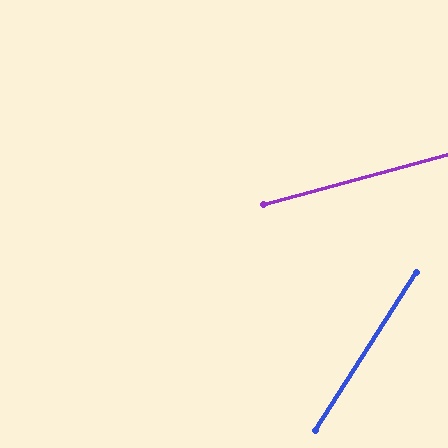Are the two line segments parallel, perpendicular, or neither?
Neither parallel nor perpendicular — they differ by about 42°.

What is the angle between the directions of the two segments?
Approximately 42 degrees.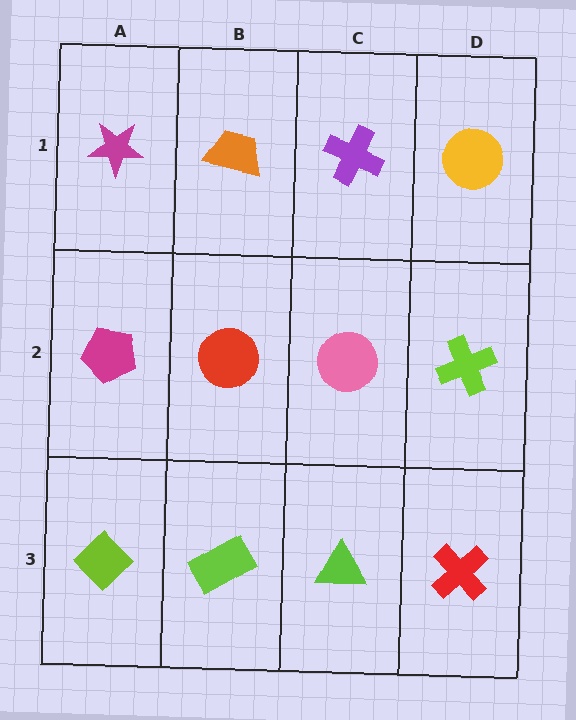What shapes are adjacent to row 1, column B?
A red circle (row 2, column B), a magenta star (row 1, column A), a purple cross (row 1, column C).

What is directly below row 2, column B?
A lime rectangle.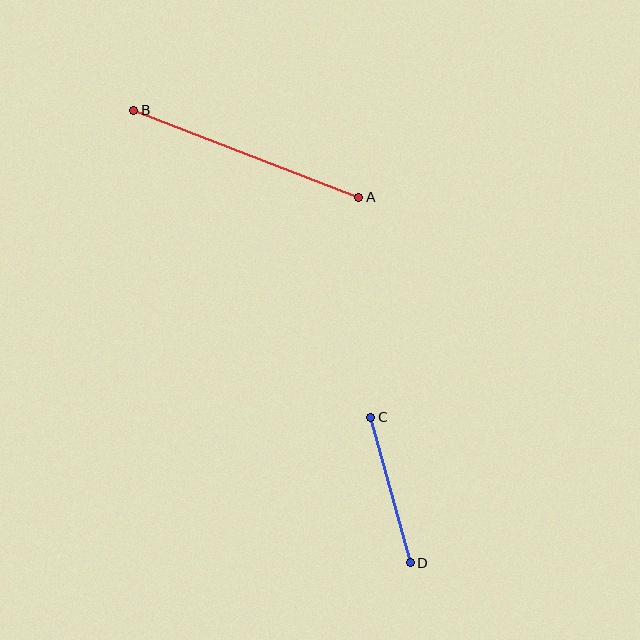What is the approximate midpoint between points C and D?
The midpoint is at approximately (391, 490) pixels.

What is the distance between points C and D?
The distance is approximately 151 pixels.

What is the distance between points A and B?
The distance is approximately 242 pixels.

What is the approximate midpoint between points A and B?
The midpoint is at approximately (246, 154) pixels.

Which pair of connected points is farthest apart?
Points A and B are farthest apart.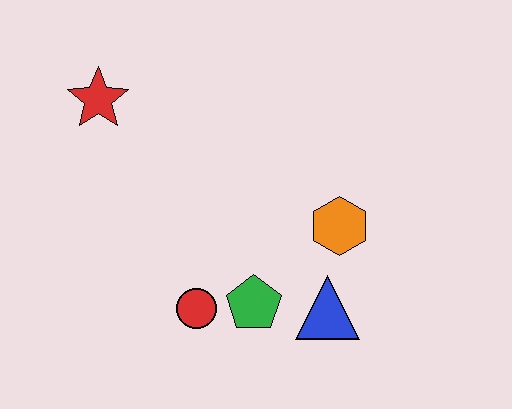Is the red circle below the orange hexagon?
Yes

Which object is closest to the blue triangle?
The green pentagon is closest to the blue triangle.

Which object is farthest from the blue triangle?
The red star is farthest from the blue triangle.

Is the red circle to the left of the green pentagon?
Yes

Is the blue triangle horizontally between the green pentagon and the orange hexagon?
Yes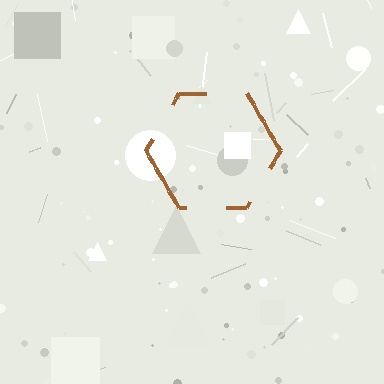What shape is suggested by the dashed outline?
The dashed outline suggests a hexagon.